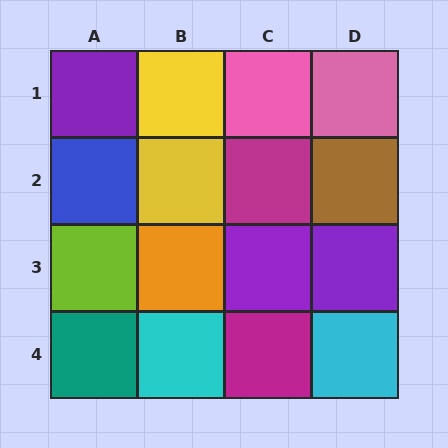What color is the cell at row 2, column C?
Magenta.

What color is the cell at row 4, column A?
Teal.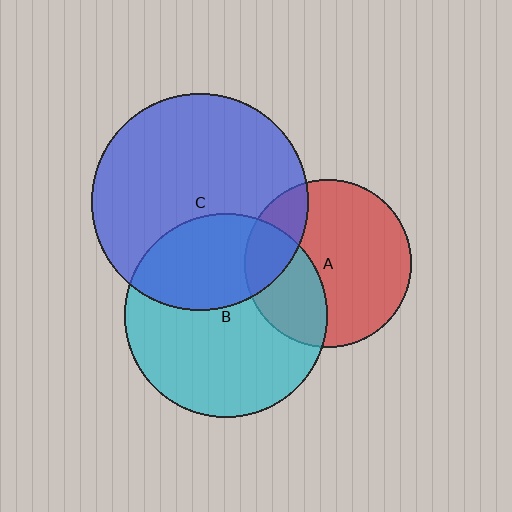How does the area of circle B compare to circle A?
Approximately 1.5 times.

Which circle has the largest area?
Circle C (blue).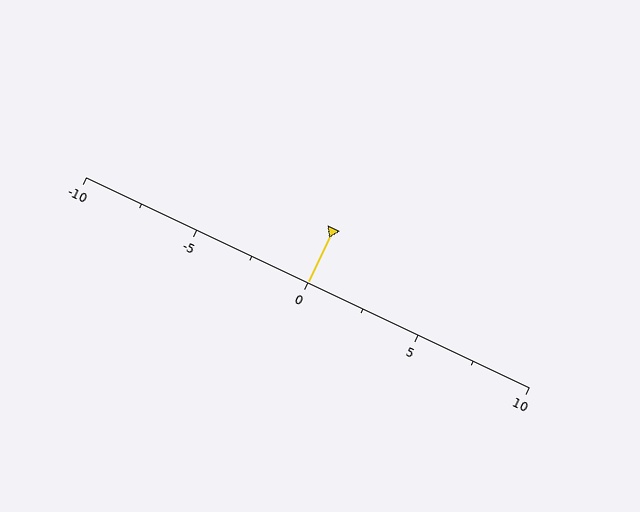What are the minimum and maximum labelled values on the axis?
The axis runs from -10 to 10.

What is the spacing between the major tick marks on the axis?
The major ticks are spaced 5 apart.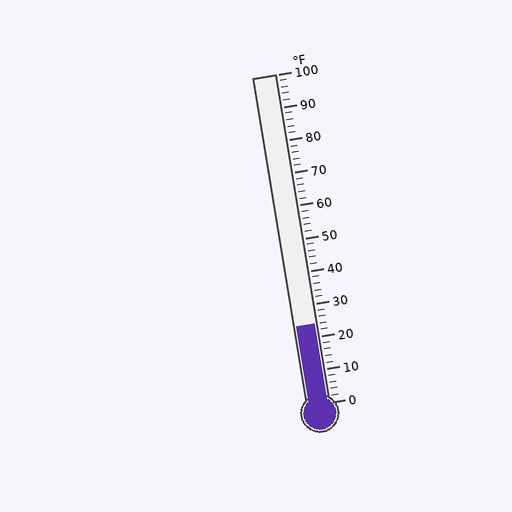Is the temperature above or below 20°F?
The temperature is above 20°F.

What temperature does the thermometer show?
The thermometer shows approximately 24°F.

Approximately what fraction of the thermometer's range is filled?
The thermometer is filled to approximately 25% of its range.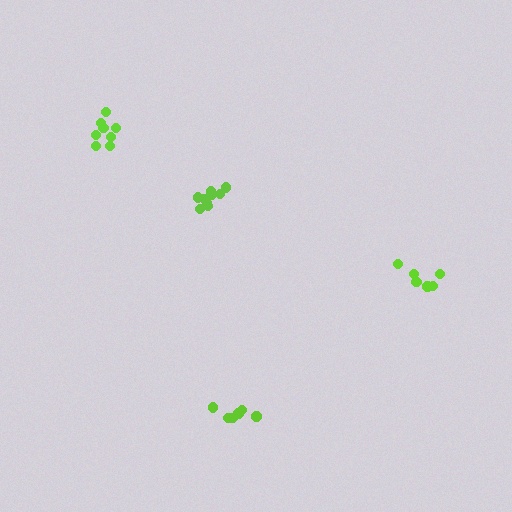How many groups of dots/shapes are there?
There are 4 groups.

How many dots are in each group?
Group 1: 9 dots, Group 2: 8 dots, Group 3: 6 dots, Group 4: 6 dots (29 total).